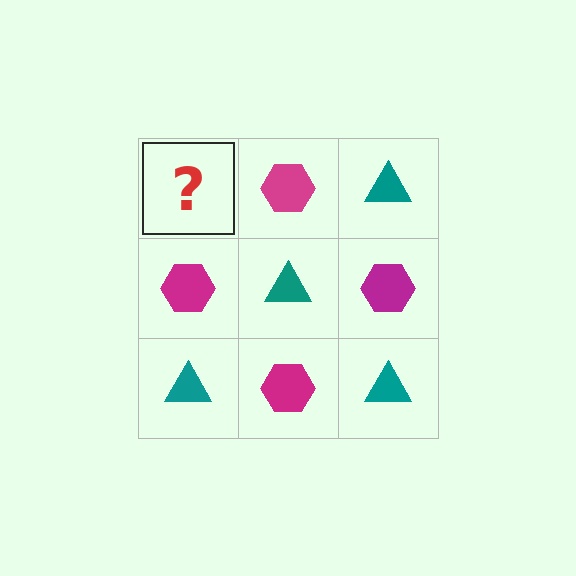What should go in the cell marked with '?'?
The missing cell should contain a teal triangle.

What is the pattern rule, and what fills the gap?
The rule is that it alternates teal triangle and magenta hexagon in a checkerboard pattern. The gap should be filled with a teal triangle.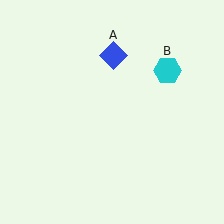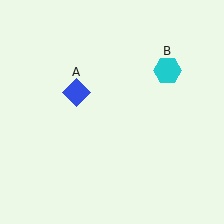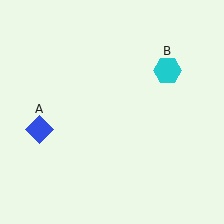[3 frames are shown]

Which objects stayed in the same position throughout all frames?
Cyan hexagon (object B) remained stationary.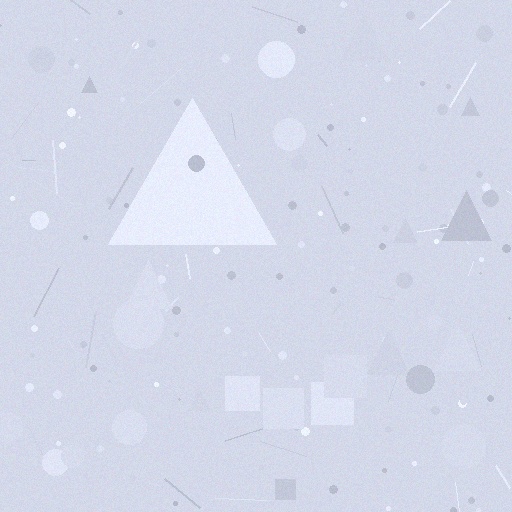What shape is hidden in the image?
A triangle is hidden in the image.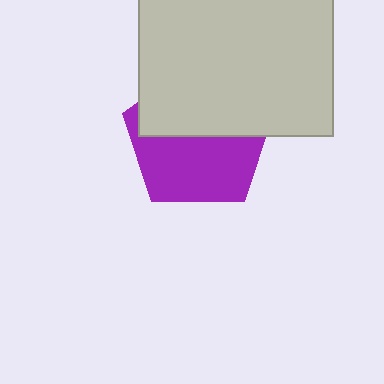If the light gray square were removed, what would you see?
You would see the complete purple pentagon.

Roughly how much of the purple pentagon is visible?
About half of it is visible (roughly 51%).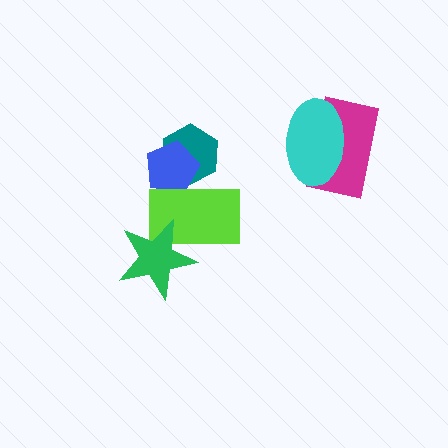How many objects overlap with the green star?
1 object overlaps with the green star.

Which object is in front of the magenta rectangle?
The cyan ellipse is in front of the magenta rectangle.